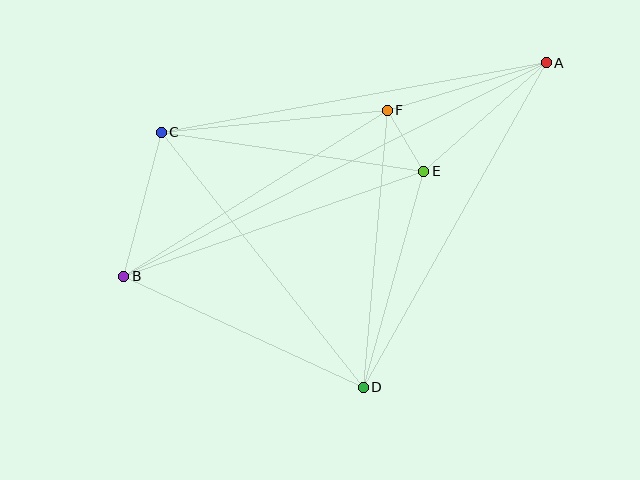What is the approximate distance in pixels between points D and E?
The distance between D and E is approximately 224 pixels.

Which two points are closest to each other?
Points E and F are closest to each other.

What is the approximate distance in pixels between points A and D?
The distance between A and D is approximately 373 pixels.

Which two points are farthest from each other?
Points A and B are farthest from each other.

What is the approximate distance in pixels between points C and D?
The distance between C and D is approximately 325 pixels.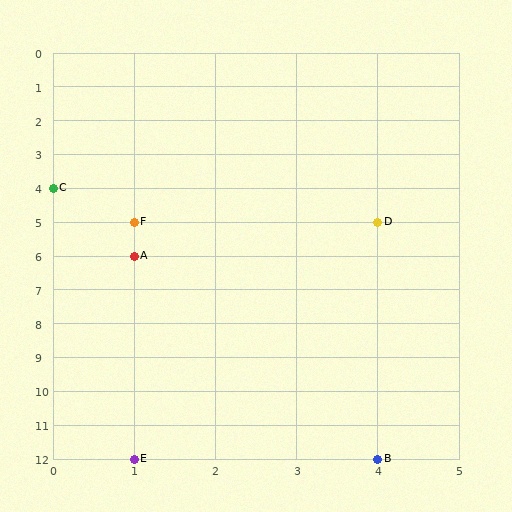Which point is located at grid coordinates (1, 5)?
Point F is at (1, 5).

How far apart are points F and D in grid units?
Points F and D are 3 columns apart.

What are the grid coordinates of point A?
Point A is at grid coordinates (1, 6).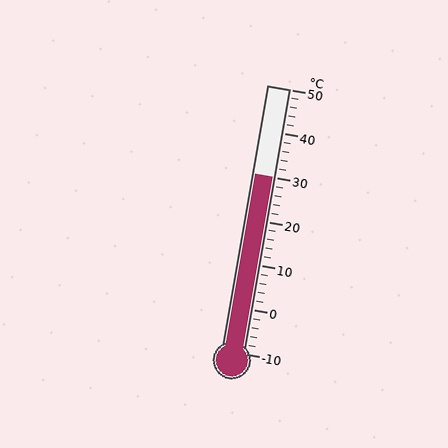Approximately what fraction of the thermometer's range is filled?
The thermometer is filled to approximately 65% of its range.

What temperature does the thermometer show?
The thermometer shows approximately 30°C.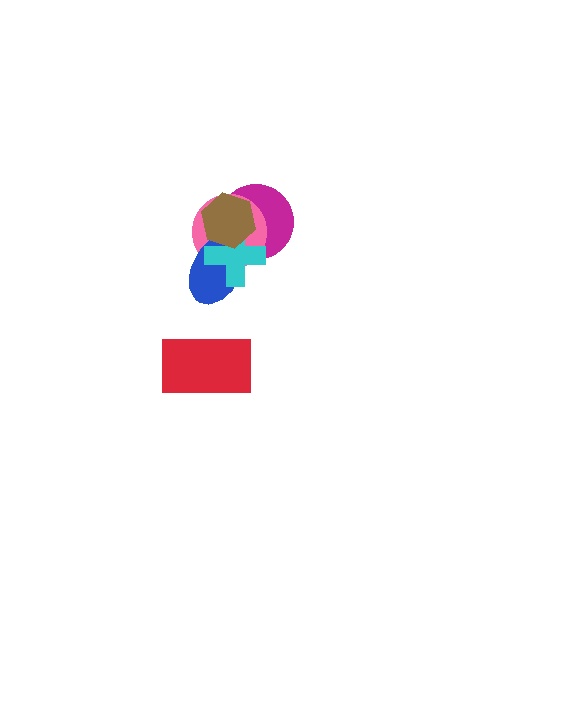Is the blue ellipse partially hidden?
Yes, it is partially covered by another shape.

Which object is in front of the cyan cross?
The brown hexagon is in front of the cyan cross.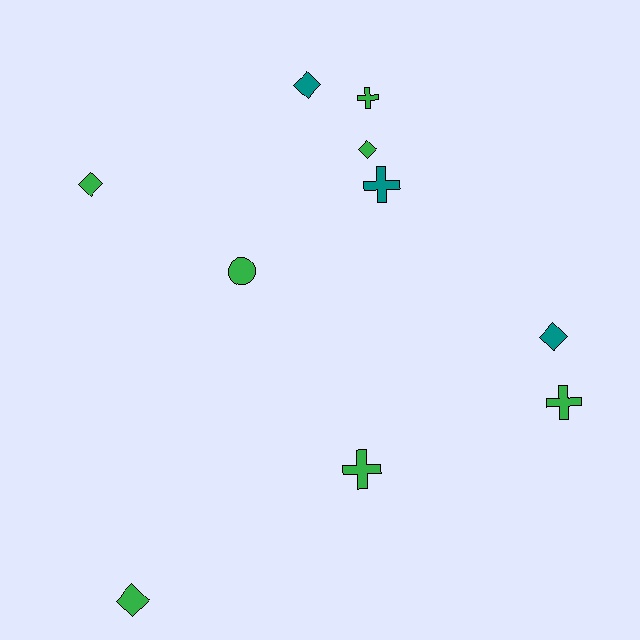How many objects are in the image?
There are 10 objects.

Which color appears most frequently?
Green, with 7 objects.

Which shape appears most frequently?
Diamond, with 5 objects.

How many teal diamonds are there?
There are 2 teal diamonds.